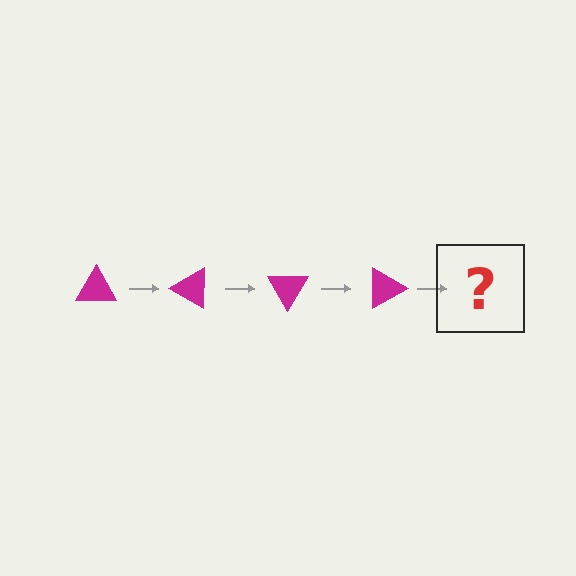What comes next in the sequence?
The next element should be a magenta triangle rotated 120 degrees.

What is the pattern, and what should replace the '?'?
The pattern is that the triangle rotates 30 degrees each step. The '?' should be a magenta triangle rotated 120 degrees.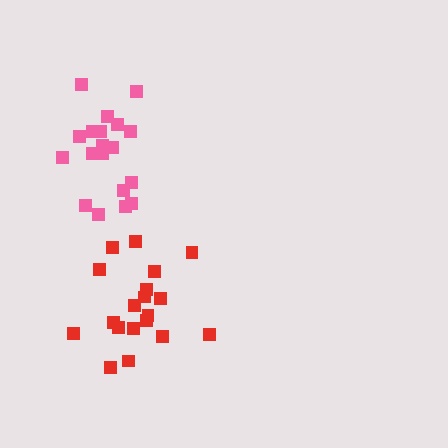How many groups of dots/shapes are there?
There are 2 groups.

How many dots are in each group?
Group 1: 19 dots, Group 2: 19 dots (38 total).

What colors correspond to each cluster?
The clusters are colored: red, pink.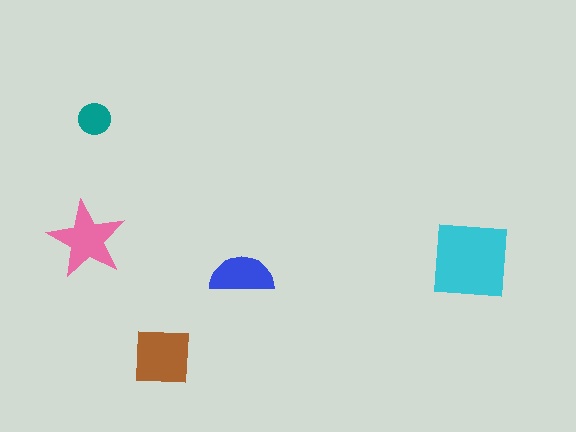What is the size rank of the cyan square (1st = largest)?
1st.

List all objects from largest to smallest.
The cyan square, the brown square, the pink star, the blue semicircle, the teal circle.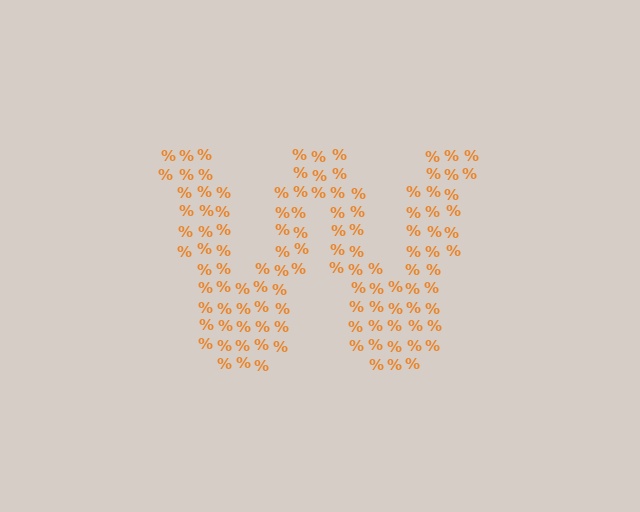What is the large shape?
The large shape is the letter W.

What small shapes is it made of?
It is made of small percent signs.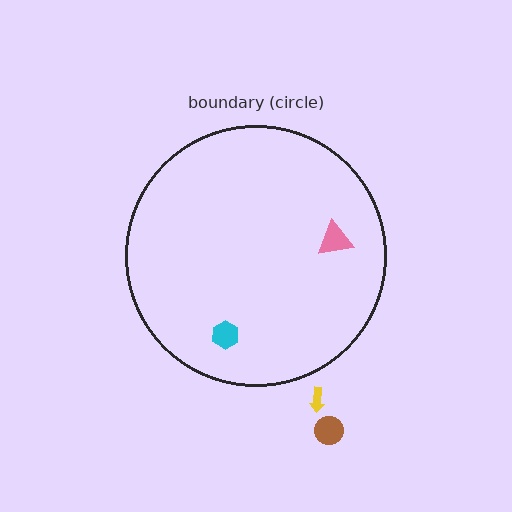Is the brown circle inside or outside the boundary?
Outside.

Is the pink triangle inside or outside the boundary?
Inside.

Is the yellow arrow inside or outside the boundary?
Outside.